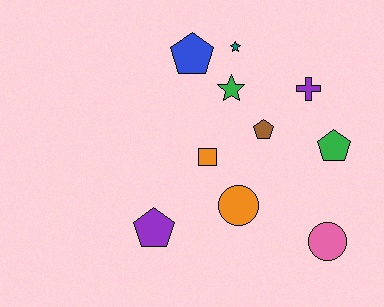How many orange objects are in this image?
There are 2 orange objects.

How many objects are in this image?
There are 10 objects.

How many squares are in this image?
There is 1 square.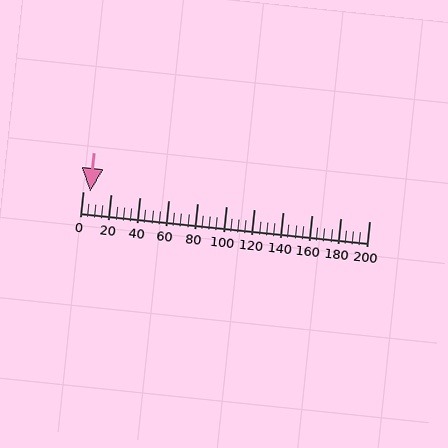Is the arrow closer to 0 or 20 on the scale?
The arrow is closer to 0.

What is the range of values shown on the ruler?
The ruler shows values from 0 to 200.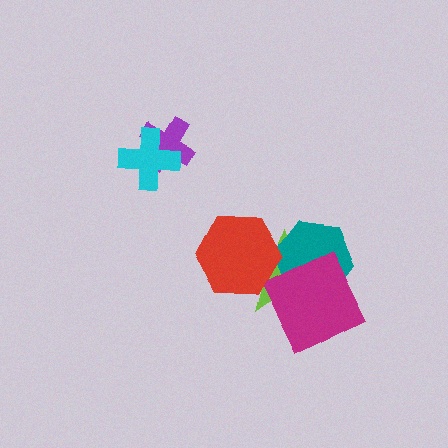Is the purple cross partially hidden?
Yes, it is partially covered by another shape.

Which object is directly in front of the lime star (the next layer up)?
The teal hexagon is directly in front of the lime star.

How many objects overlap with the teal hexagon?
3 objects overlap with the teal hexagon.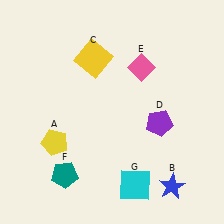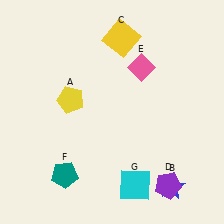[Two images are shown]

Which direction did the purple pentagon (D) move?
The purple pentagon (D) moved down.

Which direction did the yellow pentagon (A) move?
The yellow pentagon (A) moved up.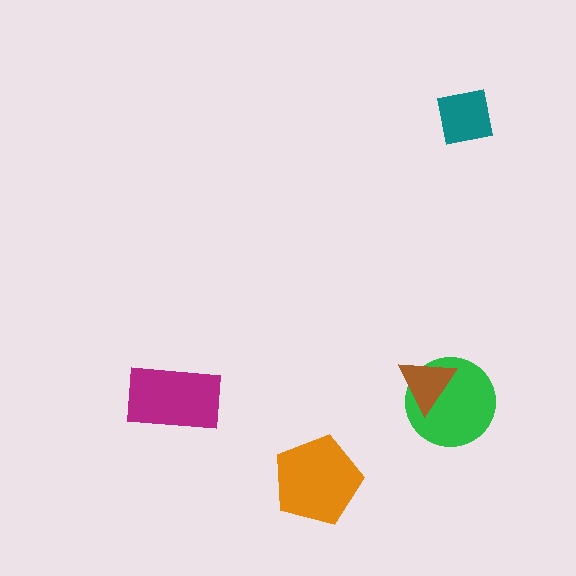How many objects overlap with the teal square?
0 objects overlap with the teal square.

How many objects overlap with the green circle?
1 object overlaps with the green circle.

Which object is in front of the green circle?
The brown triangle is in front of the green circle.